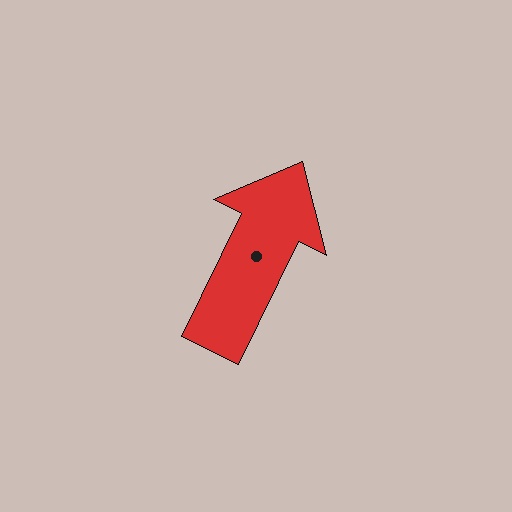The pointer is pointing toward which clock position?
Roughly 1 o'clock.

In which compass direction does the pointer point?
Northeast.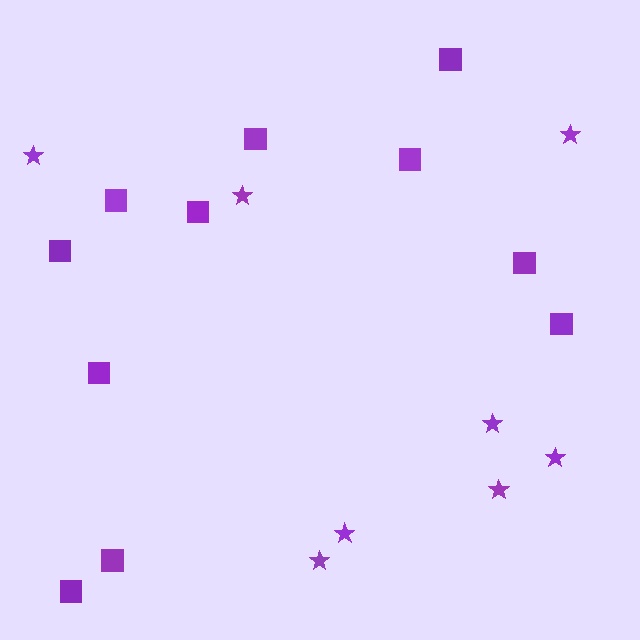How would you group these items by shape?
There are 2 groups: one group of stars (8) and one group of squares (11).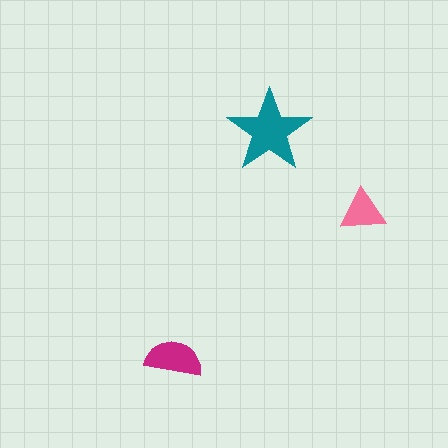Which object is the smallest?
The pink triangle.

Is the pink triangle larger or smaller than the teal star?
Smaller.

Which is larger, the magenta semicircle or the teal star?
The teal star.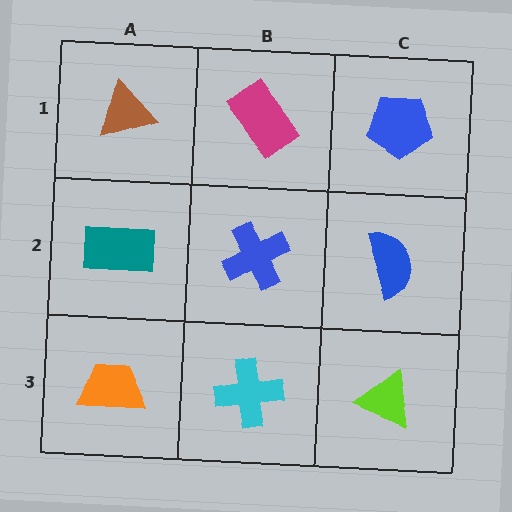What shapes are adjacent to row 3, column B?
A blue cross (row 2, column B), an orange trapezoid (row 3, column A), a lime triangle (row 3, column C).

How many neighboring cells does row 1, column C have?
2.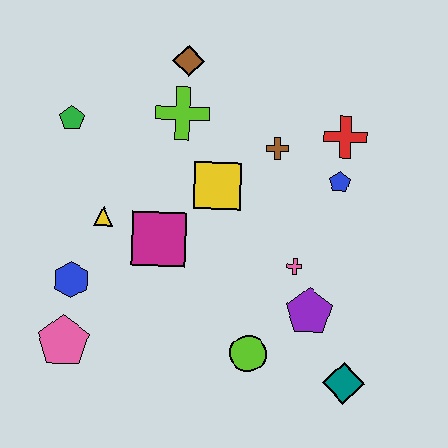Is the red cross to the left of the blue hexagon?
No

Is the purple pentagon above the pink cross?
No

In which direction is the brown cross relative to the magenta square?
The brown cross is to the right of the magenta square.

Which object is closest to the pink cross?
The purple pentagon is closest to the pink cross.